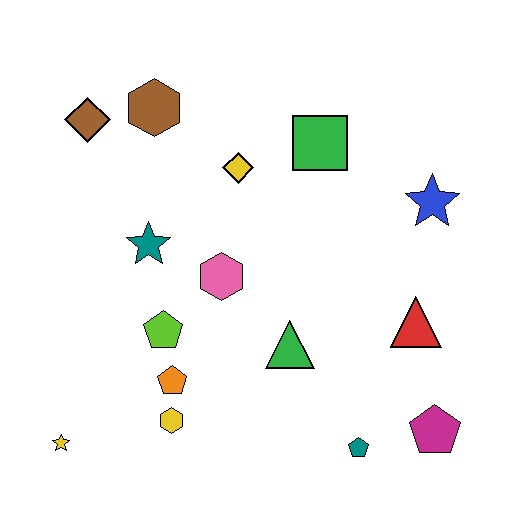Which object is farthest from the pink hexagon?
The magenta pentagon is farthest from the pink hexagon.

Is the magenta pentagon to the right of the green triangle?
Yes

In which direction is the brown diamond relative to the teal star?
The brown diamond is above the teal star.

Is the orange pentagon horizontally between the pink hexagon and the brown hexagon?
Yes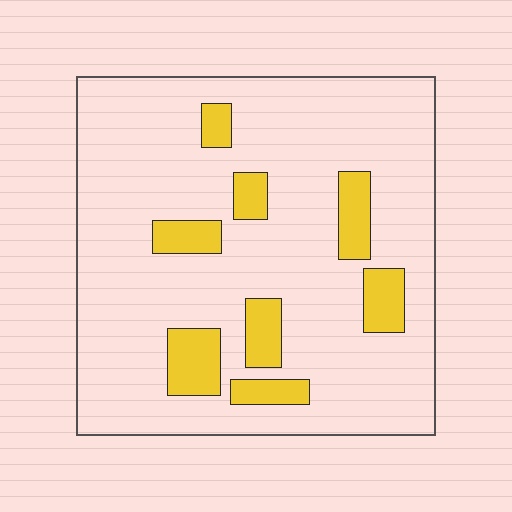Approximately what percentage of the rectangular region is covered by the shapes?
Approximately 15%.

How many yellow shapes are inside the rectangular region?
8.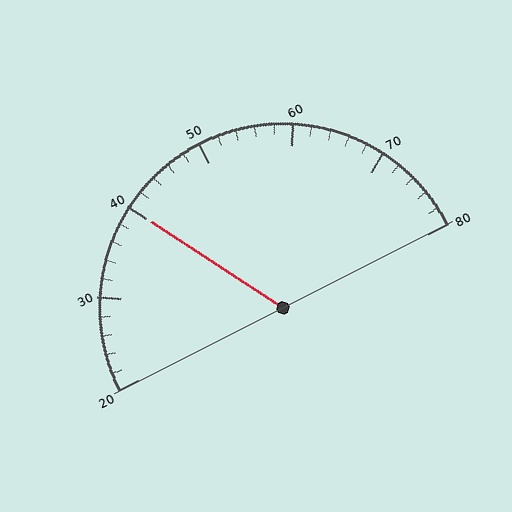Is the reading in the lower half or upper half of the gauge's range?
The reading is in the lower half of the range (20 to 80).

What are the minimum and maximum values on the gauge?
The gauge ranges from 20 to 80.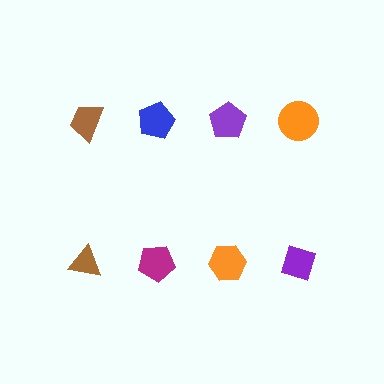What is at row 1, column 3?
A purple pentagon.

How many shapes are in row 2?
4 shapes.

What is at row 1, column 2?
A blue pentagon.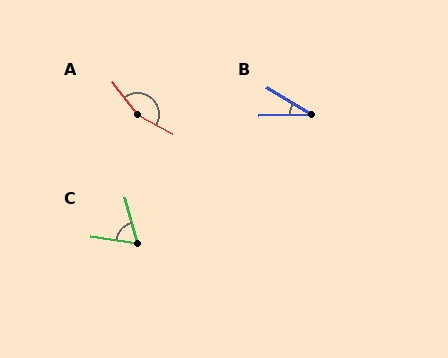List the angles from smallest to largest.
B (33°), C (66°), A (156°).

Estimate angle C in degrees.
Approximately 66 degrees.